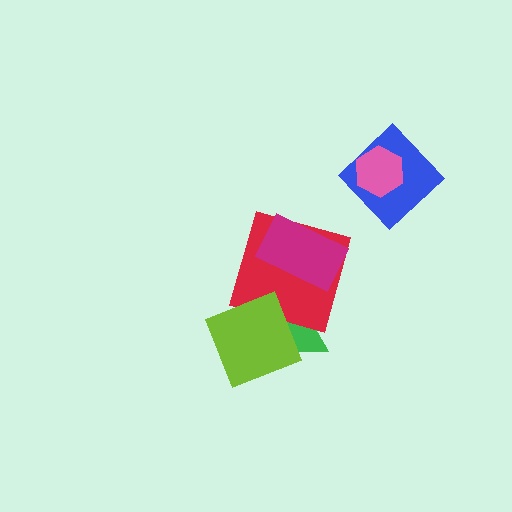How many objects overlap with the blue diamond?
1 object overlaps with the blue diamond.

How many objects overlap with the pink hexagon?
1 object overlaps with the pink hexagon.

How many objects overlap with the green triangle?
2 objects overlap with the green triangle.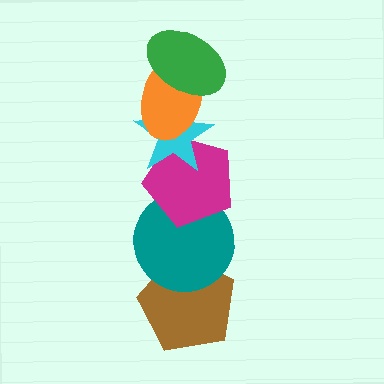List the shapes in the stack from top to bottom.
From top to bottom: the green ellipse, the orange ellipse, the cyan star, the magenta pentagon, the teal circle, the brown pentagon.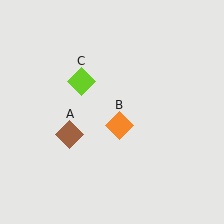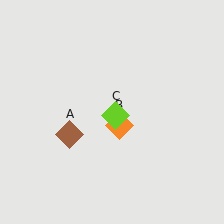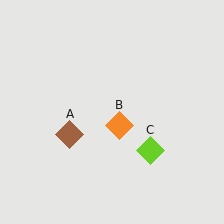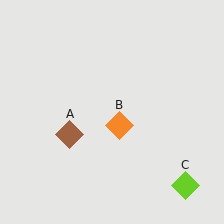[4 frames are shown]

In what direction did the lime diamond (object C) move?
The lime diamond (object C) moved down and to the right.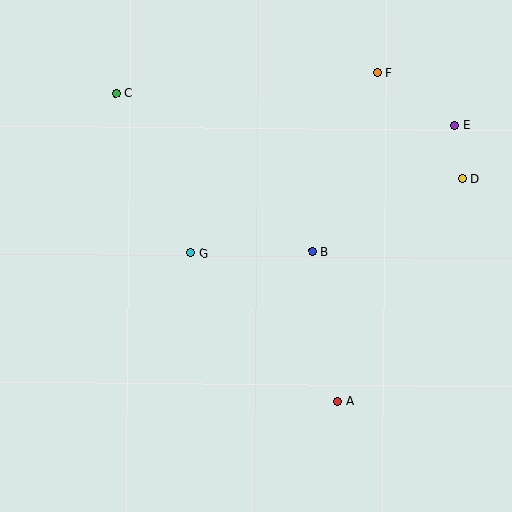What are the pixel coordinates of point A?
Point A is at (338, 401).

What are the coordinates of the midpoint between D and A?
The midpoint between D and A is at (400, 290).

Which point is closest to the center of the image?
Point B at (312, 251) is closest to the center.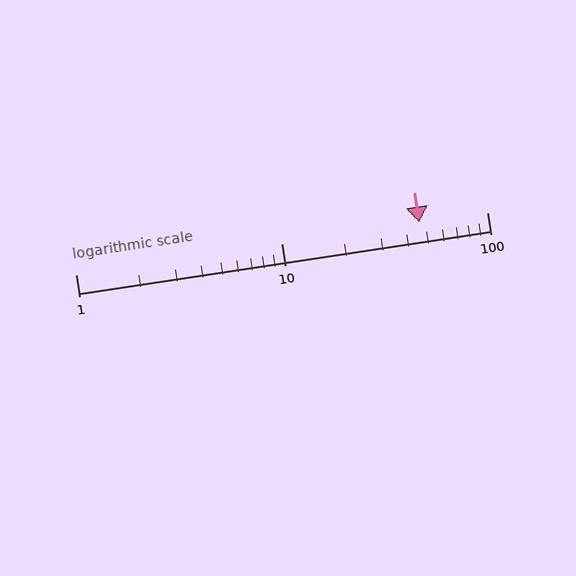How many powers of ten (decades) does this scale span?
The scale spans 2 decades, from 1 to 100.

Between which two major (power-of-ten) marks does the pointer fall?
The pointer is between 10 and 100.